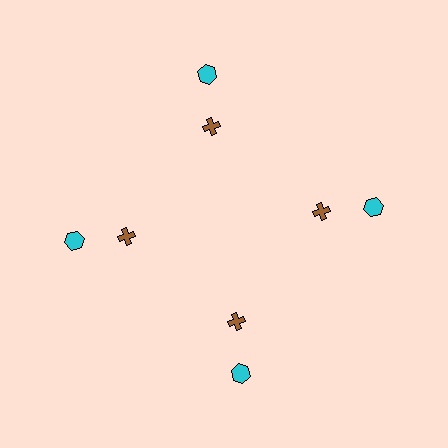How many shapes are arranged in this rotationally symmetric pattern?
There are 8 shapes, arranged in 4 groups of 2.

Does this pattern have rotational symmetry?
Yes, this pattern has 4-fold rotational symmetry. It looks the same after rotating 90 degrees around the center.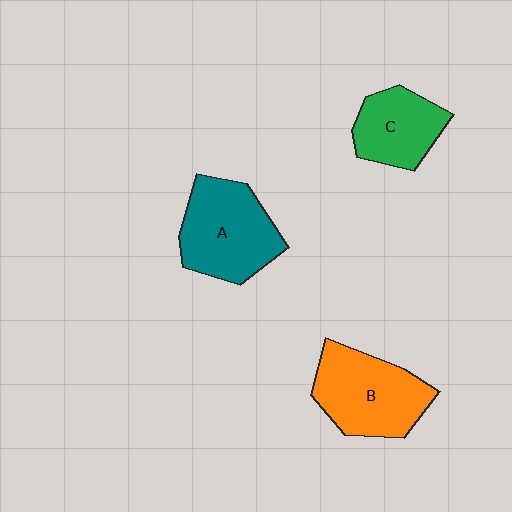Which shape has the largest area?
Shape A (teal).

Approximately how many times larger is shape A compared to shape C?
Approximately 1.4 times.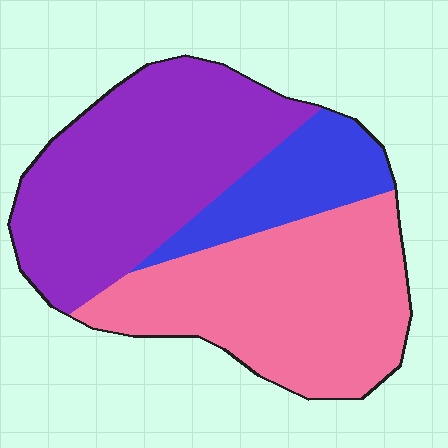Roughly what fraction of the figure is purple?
Purple covers 43% of the figure.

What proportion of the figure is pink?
Pink covers roughly 40% of the figure.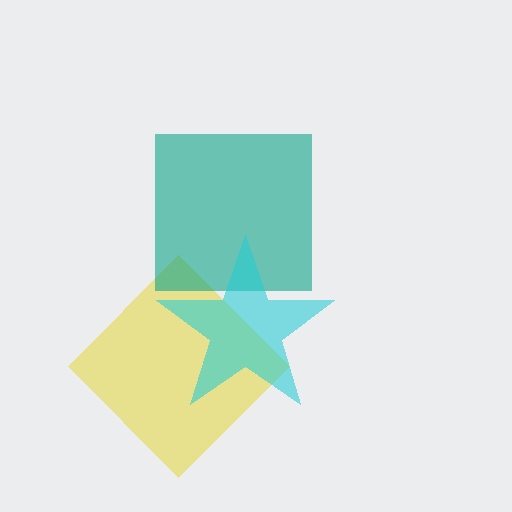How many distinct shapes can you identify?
There are 3 distinct shapes: a yellow diamond, a teal square, a cyan star.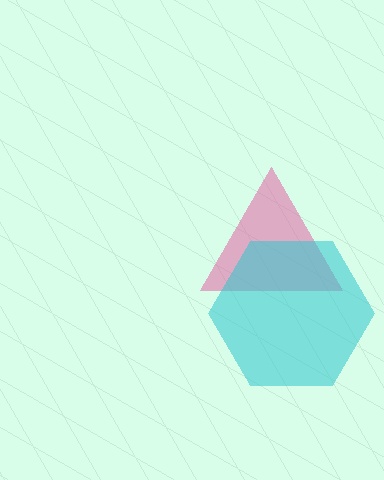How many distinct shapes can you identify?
There are 2 distinct shapes: a pink triangle, a cyan hexagon.